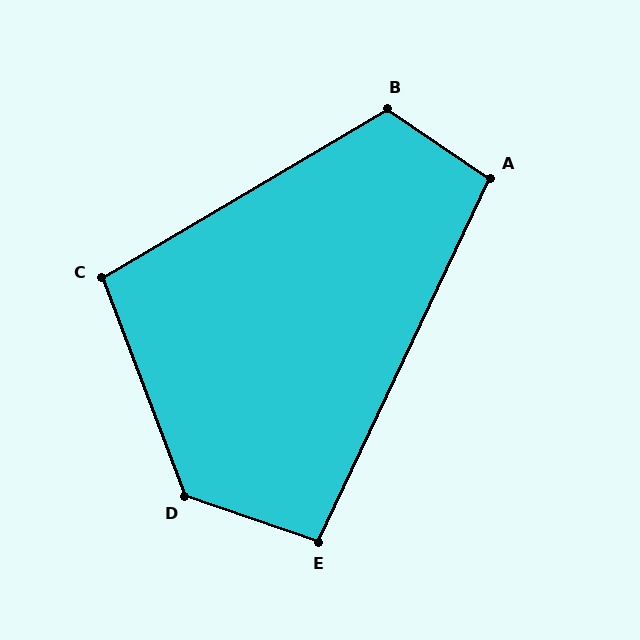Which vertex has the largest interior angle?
D, at approximately 130 degrees.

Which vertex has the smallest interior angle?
E, at approximately 96 degrees.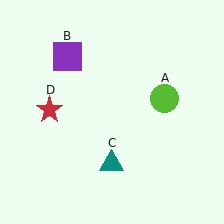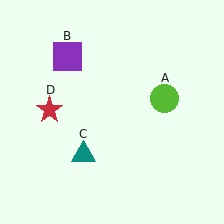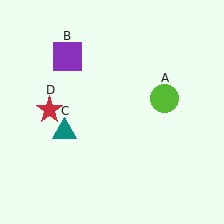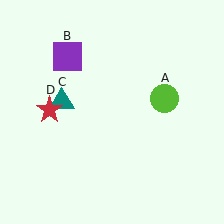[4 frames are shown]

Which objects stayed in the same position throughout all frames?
Lime circle (object A) and purple square (object B) and red star (object D) remained stationary.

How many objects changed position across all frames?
1 object changed position: teal triangle (object C).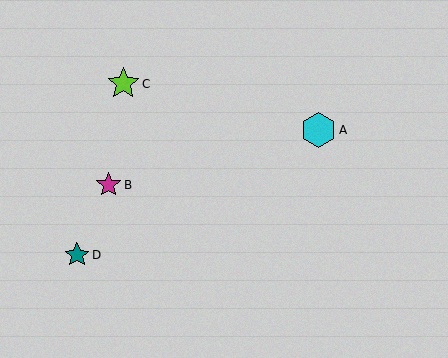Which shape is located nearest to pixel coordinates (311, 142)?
The cyan hexagon (labeled A) at (319, 130) is nearest to that location.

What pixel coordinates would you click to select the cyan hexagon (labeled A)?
Click at (319, 130) to select the cyan hexagon A.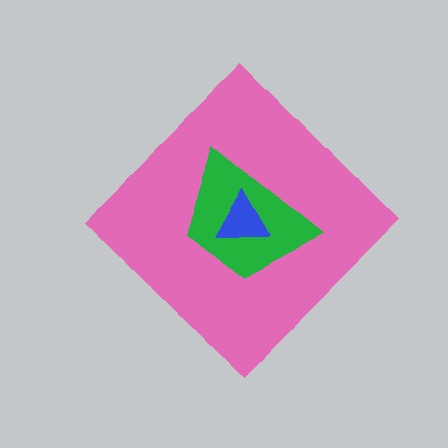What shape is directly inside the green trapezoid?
The blue triangle.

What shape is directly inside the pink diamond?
The green trapezoid.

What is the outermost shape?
The pink diamond.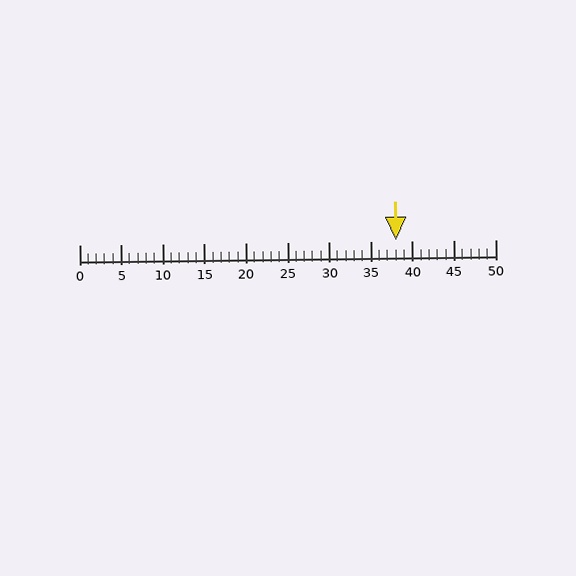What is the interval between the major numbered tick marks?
The major tick marks are spaced 5 units apart.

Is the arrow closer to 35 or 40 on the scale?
The arrow is closer to 40.